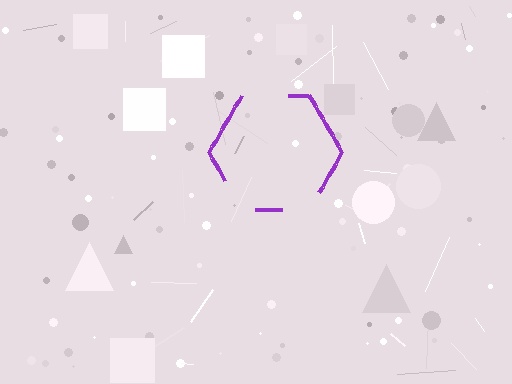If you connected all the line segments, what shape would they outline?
They would outline a hexagon.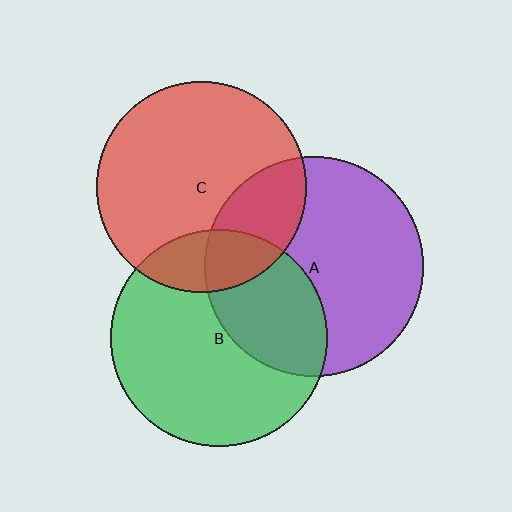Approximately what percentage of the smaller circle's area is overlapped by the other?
Approximately 20%.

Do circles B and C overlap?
Yes.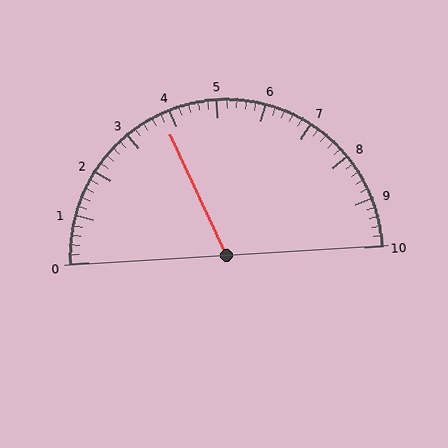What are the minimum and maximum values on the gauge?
The gauge ranges from 0 to 10.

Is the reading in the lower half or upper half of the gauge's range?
The reading is in the lower half of the range (0 to 10).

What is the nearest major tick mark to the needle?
The nearest major tick mark is 4.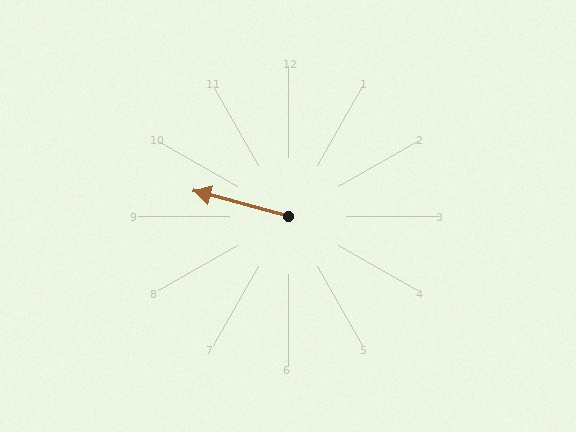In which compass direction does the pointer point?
West.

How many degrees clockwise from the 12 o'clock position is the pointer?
Approximately 285 degrees.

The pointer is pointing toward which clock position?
Roughly 10 o'clock.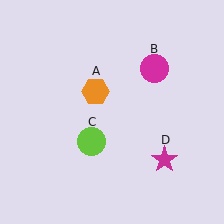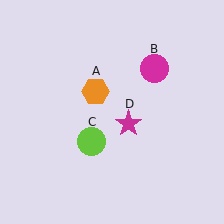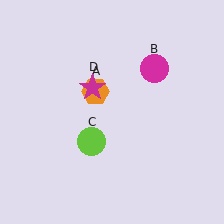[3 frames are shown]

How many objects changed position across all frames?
1 object changed position: magenta star (object D).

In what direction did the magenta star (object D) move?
The magenta star (object D) moved up and to the left.